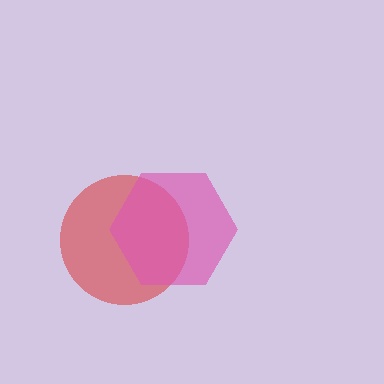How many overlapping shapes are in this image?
There are 2 overlapping shapes in the image.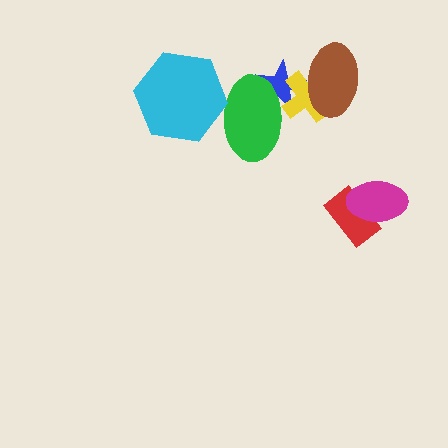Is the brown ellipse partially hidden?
No, no other shape covers it.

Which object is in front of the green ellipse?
The cyan hexagon is in front of the green ellipse.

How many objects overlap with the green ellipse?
3 objects overlap with the green ellipse.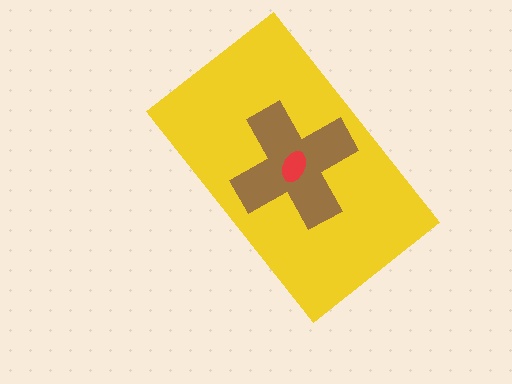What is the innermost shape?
The red ellipse.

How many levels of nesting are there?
3.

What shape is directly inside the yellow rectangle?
The brown cross.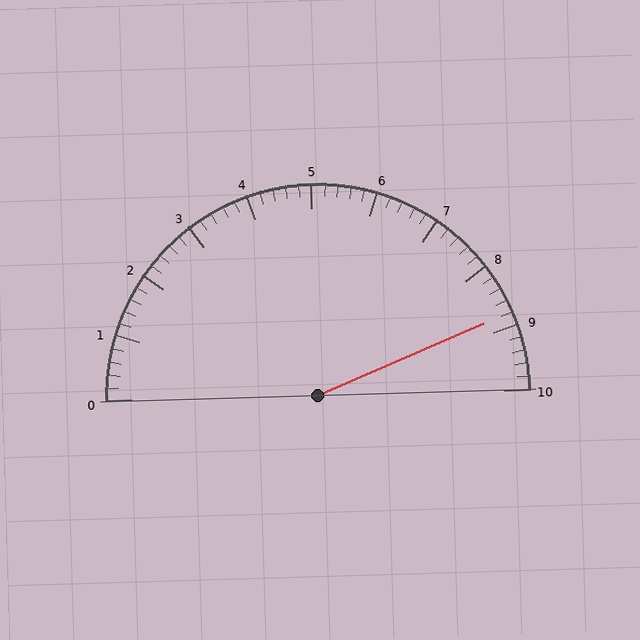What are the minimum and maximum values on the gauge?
The gauge ranges from 0 to 10.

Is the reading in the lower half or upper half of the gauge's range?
The reading is in the upper half of the range (0 to 10).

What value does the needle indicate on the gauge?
The needle indicates approximately 8.8.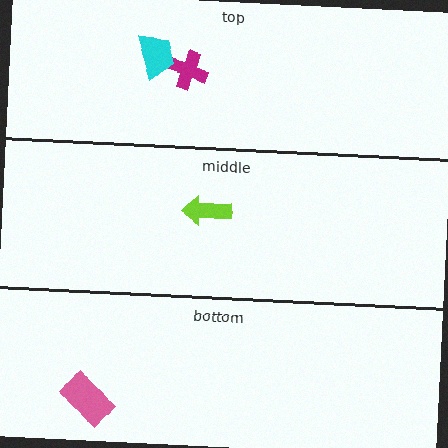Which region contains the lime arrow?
The middle region.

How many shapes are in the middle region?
1.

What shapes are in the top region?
The magenta cross, the cyan trapezoid.